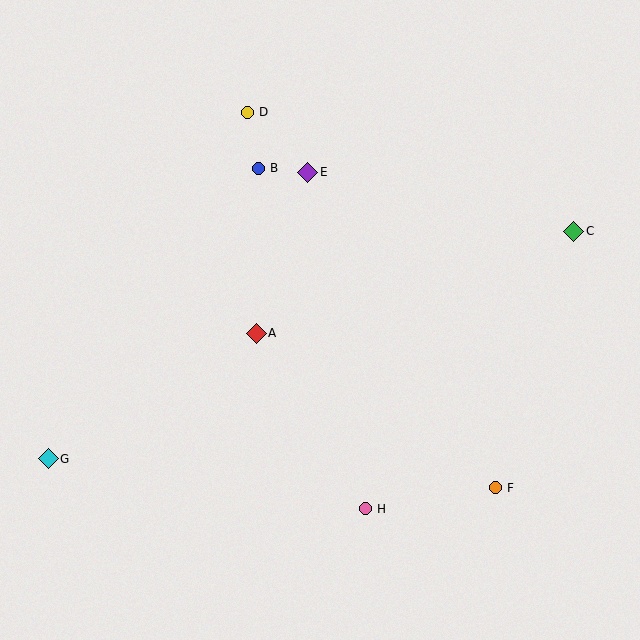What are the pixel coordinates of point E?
Point E is at (308, 172).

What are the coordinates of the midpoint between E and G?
The midpoint between E and G is at (178, 316).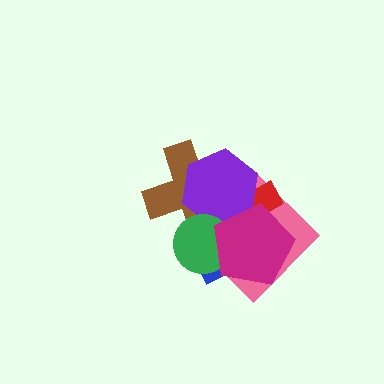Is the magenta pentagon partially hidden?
No, no other shape covers it.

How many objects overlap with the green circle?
6 objects overlap with the green circle.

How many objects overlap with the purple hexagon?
6 objects overlap with the purple hexagon.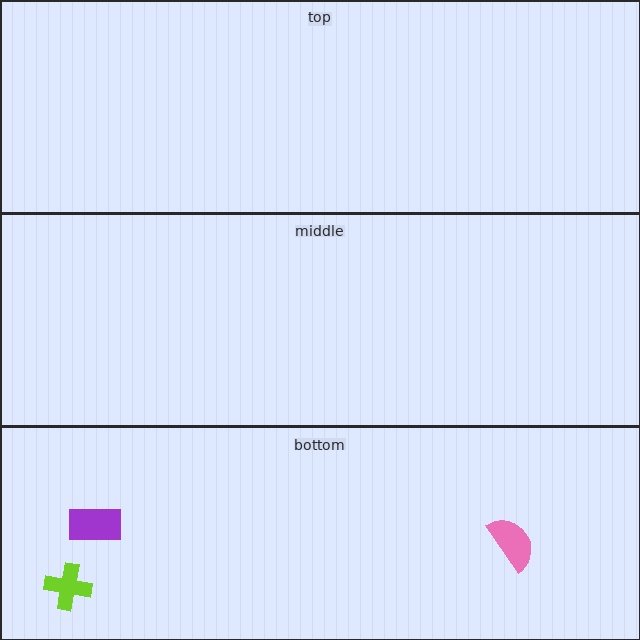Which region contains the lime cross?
The bottom region.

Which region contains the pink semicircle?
The bottom region.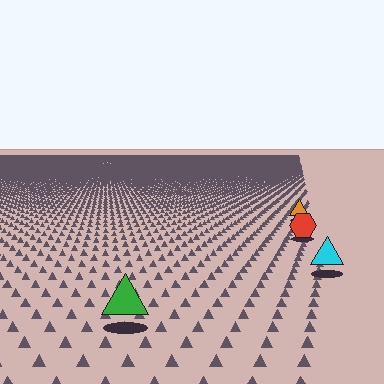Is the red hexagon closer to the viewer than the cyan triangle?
No. The cyan triangle is closer — you can tell from the texture gradient: the ground texture is coarser near it.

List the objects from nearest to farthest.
From nearest to farthest: the green triangle, the cyan triangle, the red hexagon, the orange triangle.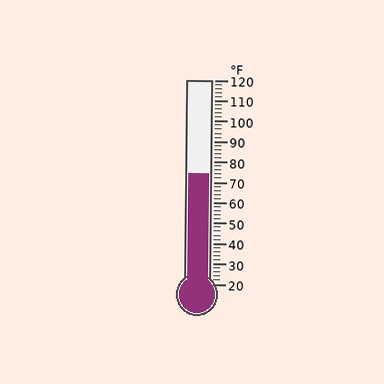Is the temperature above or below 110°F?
The temperature is below 110°F.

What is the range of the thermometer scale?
The thermometer scale ranges from 20°F to 120°F.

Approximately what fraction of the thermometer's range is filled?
The thermometer is filled to approximately 55% of its range.